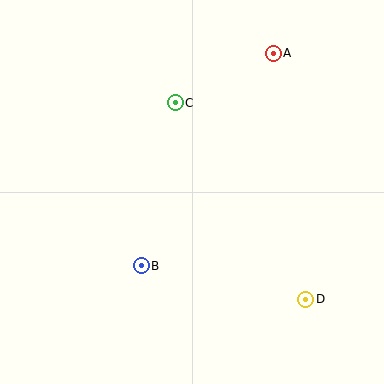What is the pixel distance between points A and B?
The distance between A and B is 250 pixels.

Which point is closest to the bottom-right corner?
Point D is closest to the bottom-right corner.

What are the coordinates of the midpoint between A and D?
The midpoint between A and D is at (290, 176).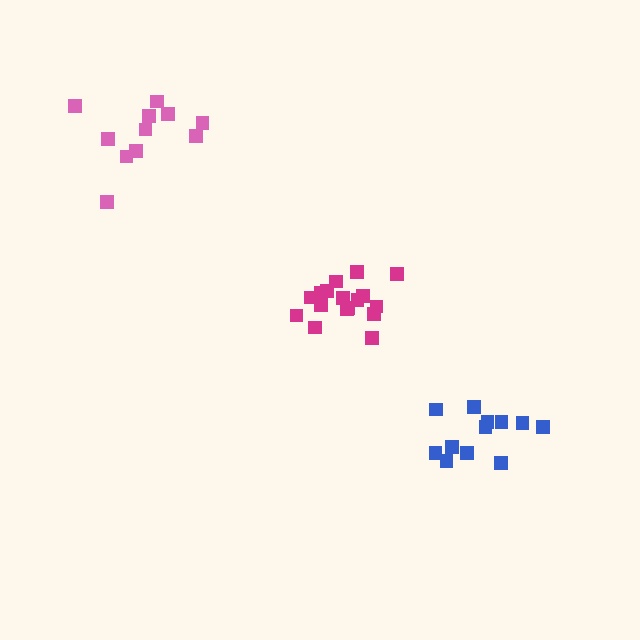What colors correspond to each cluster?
The clusters are colored: magenta, pink, blue.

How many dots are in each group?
Group 1: 17 dots, Group 2: 11 dots, Group 3: 12 dots (40 total).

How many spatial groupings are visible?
There are 3 spatial groupings.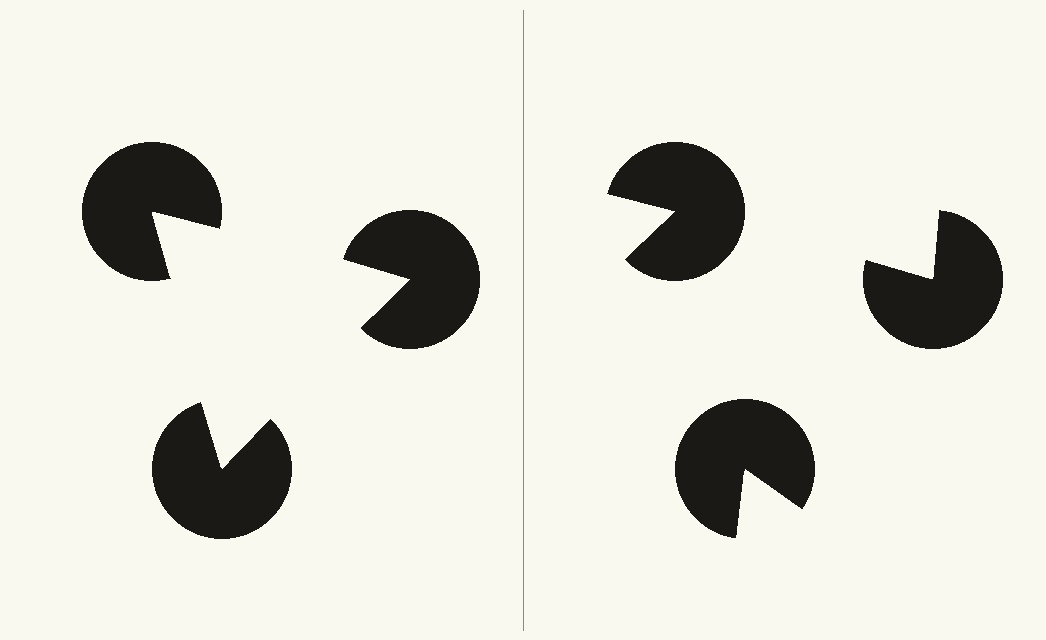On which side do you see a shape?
An illusory triangle appears on the left side. On the right side the wedge cuts are rotated, so no coherent shape forms.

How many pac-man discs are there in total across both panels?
6 — 3 on each side.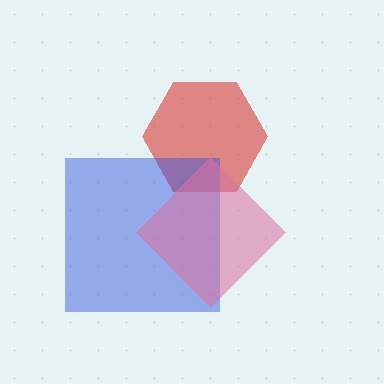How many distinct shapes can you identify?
There are 3 distinct shapes: a red hexagon, a blue square, a pink diamond.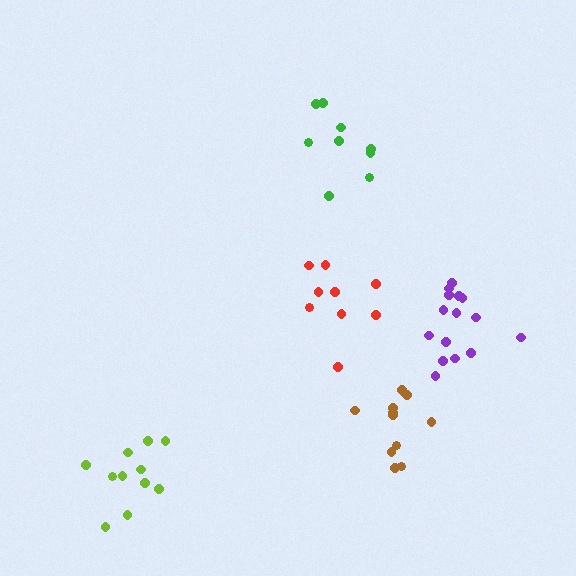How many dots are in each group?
Group 1: 9 dots, Group 2: 12 dots, Group 3: 15 dots, Group 4: 11 dots, Group 5: 9 dots (56 total).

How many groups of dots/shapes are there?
There are 5 groups.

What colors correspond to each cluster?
The clusters are colored: green, brown, purple, lime, red.